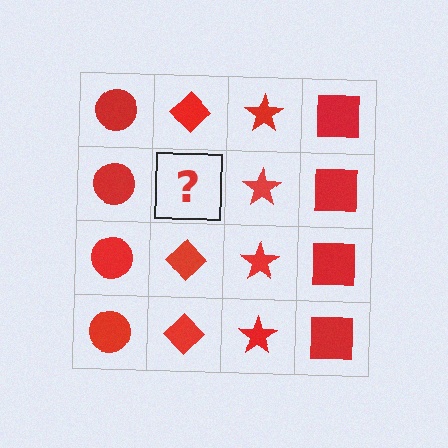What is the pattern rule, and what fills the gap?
The rule is that each column has a consistent shape. The gap should be filled with a red diamond.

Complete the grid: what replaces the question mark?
The question mark should be replaced with a red diamond.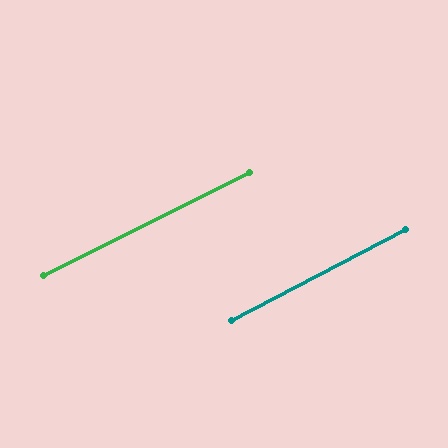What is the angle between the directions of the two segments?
Approximately 1 degree.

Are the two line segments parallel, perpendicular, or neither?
Parallel — their directions differ by only 0.9°.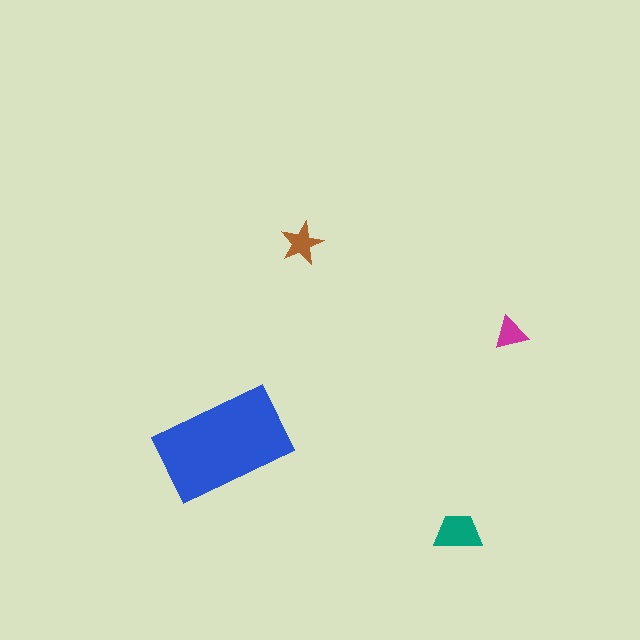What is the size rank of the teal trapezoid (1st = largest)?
2nd.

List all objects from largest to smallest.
The blue rectangle, the teal trapezoid, the brown star, the magenta triangle.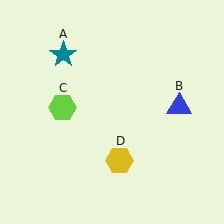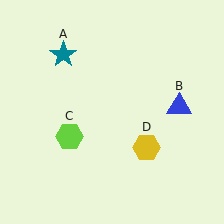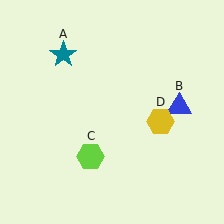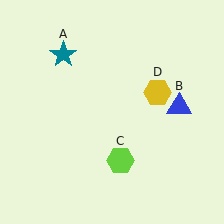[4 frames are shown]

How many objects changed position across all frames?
2 objects changed position: lime hexagon (object C), yellow hexagon (object D).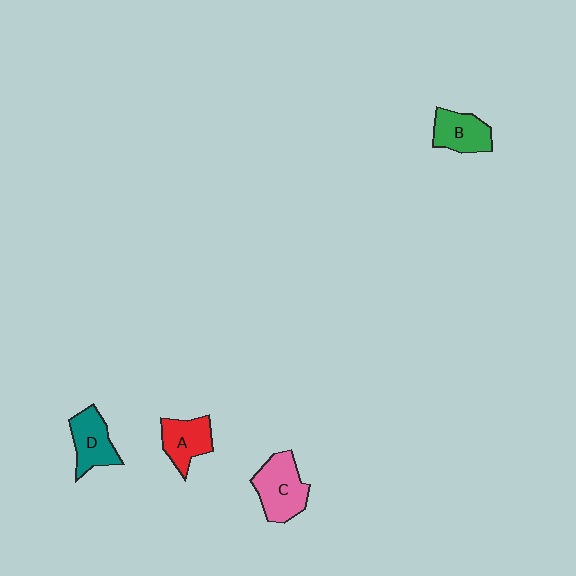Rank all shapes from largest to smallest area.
From largest to smallest: C (pink), D (teal), A (red), B (green).